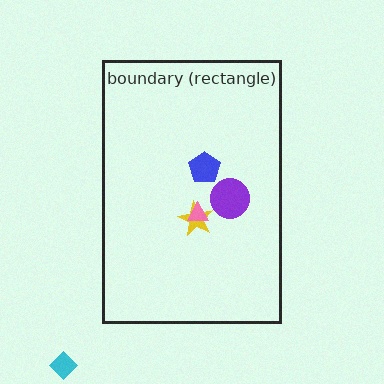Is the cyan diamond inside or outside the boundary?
Outside.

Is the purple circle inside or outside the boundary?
Inside.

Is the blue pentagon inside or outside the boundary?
Inside.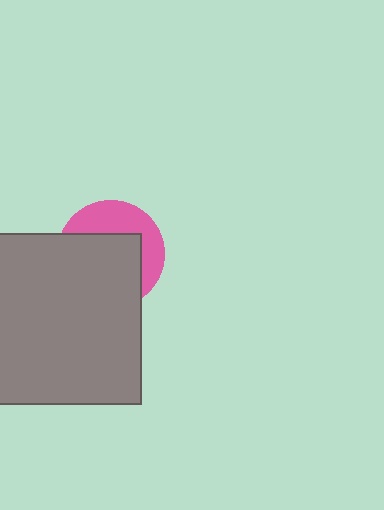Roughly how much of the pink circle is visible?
A small part of it is visible (roughly 39%).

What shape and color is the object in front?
The object in front is a gray square.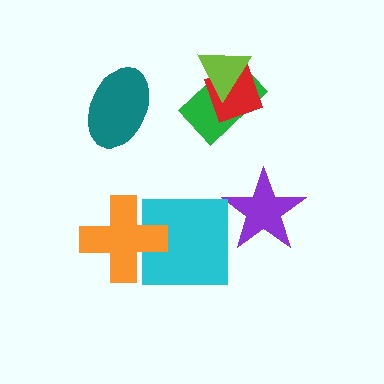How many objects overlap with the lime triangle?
2 objects overlap with the lime triangle.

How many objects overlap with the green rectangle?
2 objects overlap with the green rectangle.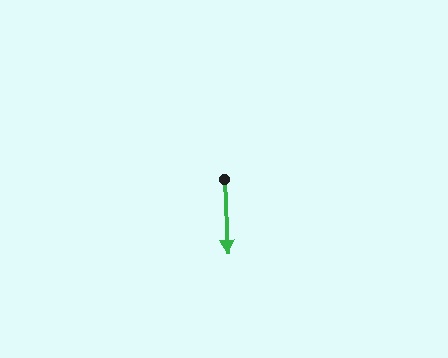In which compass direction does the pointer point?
South.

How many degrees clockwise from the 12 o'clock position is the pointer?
Approximately 177 degrees.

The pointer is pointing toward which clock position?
Roughly 6 o'clock.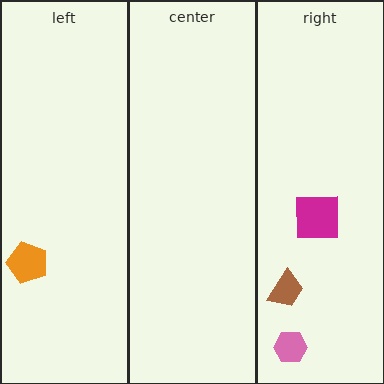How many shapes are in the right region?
3.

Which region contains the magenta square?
The right region.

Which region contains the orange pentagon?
The left region.